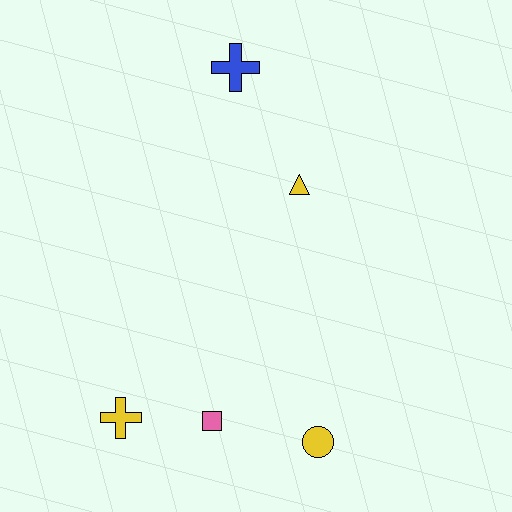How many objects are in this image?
There are 5 objects.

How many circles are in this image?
There is 1 circle.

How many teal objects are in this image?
There are no teal objects.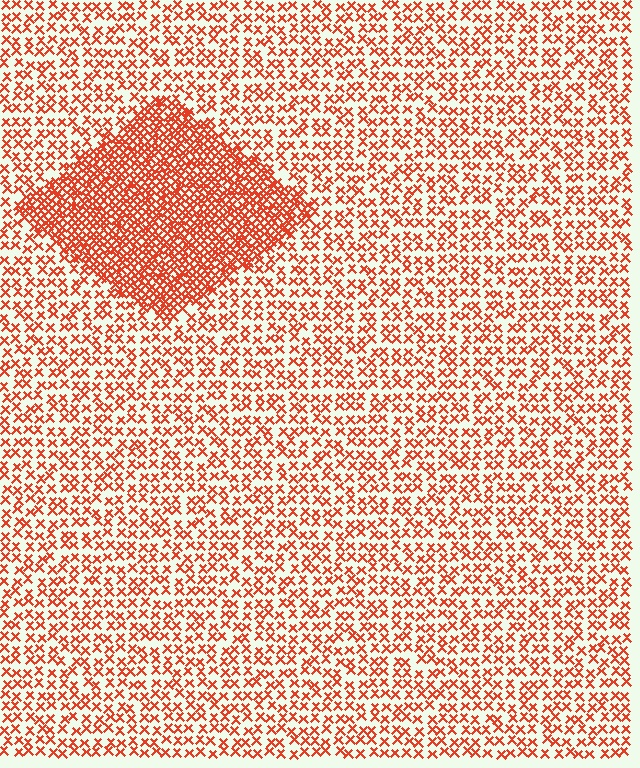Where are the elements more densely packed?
The elements are more densely packed inside the diamond boundary.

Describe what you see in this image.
The image contains small red elements arranged at two different densities. A diamond-shaped region is visible where the elements are more densely packed than the surrounding area.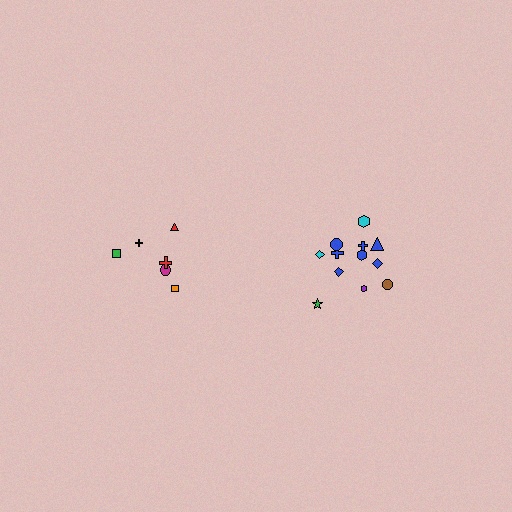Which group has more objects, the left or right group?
The right group.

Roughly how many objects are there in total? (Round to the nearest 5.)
Roughly 20 objects in total.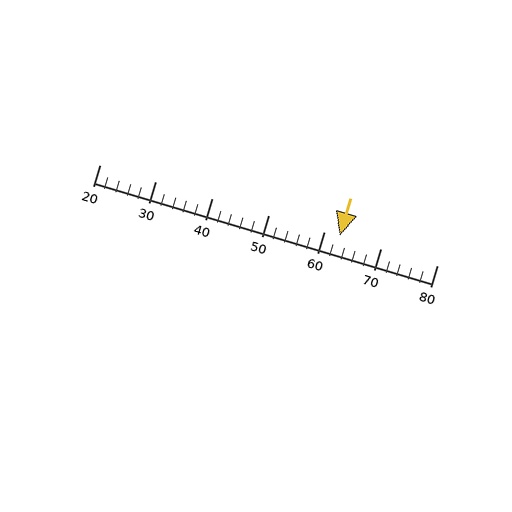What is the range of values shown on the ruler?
The ruler shows values from 20 to 80.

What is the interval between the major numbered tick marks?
The major tick marks are spaced 10 units apart.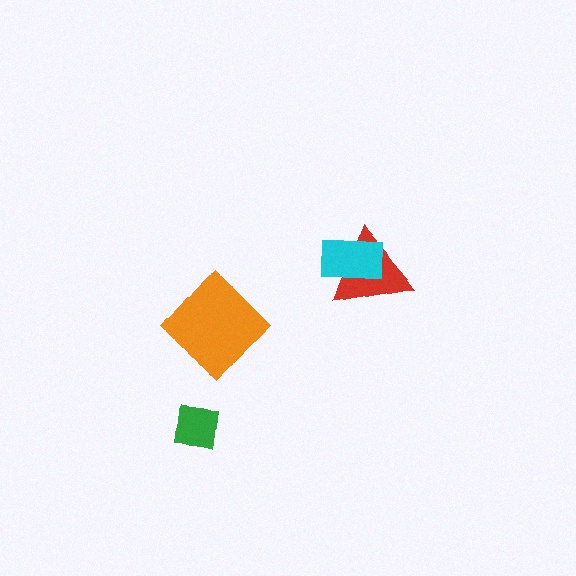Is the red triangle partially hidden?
Yes, it is partially covered by another shape.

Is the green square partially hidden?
No, no other shape covers it.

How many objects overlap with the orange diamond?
0 objects overlap with the orange diamond.